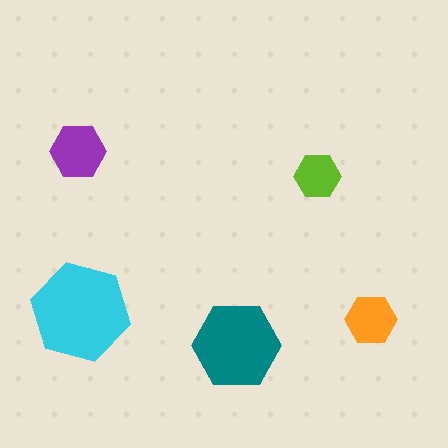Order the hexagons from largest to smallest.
the cyan one, the teal one, the purple one, the orange one, the lime one.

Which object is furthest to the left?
The purple hexagon is leftmost.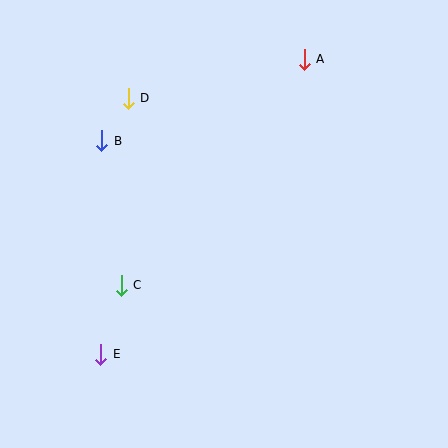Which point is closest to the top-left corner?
Point D is closest to the top-left corner.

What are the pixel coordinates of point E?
Point E is at (101, 354).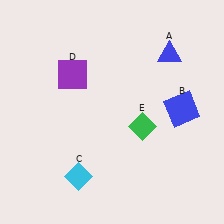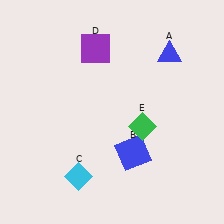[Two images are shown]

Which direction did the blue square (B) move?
The blue square (B) moved left.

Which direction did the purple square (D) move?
The purple square (D) moved up.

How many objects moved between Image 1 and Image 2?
2 objects moved between the two images.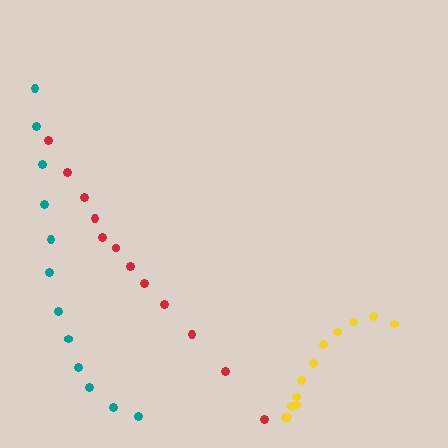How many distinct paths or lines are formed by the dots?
There are 3 distinct paths.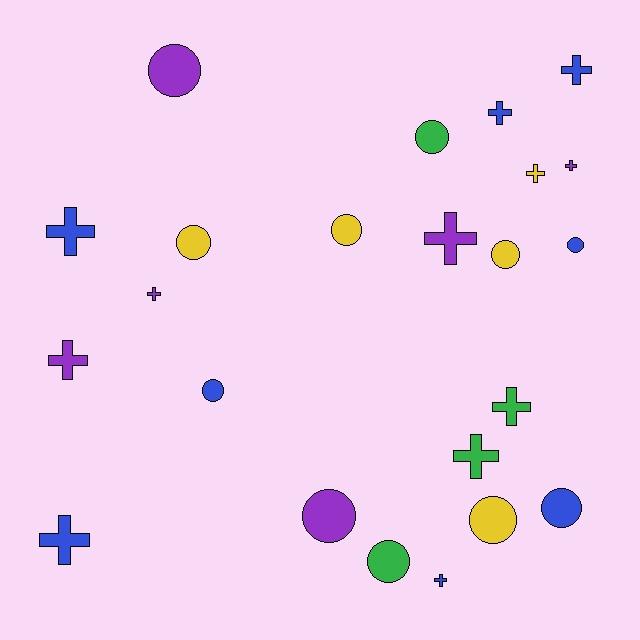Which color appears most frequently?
Blue, with 8 objects.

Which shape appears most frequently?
Cross, with 12 objects.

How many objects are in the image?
There are 23 objects.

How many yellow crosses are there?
There is 1 yellow cross.